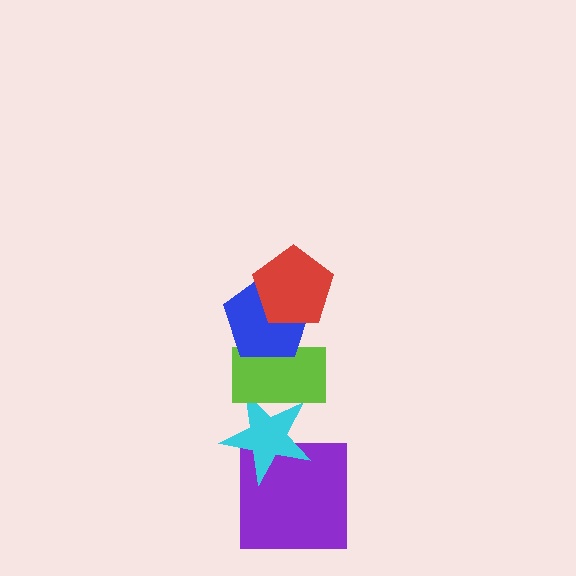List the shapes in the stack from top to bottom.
From top to bottom: the red pentagon, the blue pentagon, the lime rectangle, the cyan star, the purple square.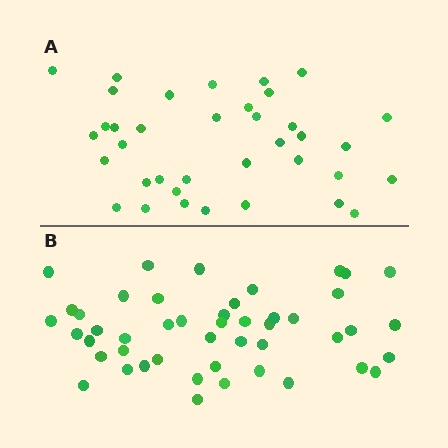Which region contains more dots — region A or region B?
Region B (the bottom region) has more dots.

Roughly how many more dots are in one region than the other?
Region B has roughly 10 or so more dots than region A.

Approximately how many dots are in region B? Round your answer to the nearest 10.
About 50 dots. (The exact count is 47, which rounds to 50.)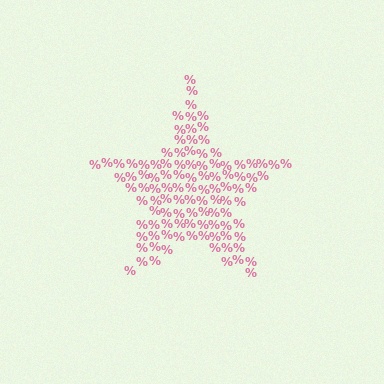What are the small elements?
The small elements are percent signs.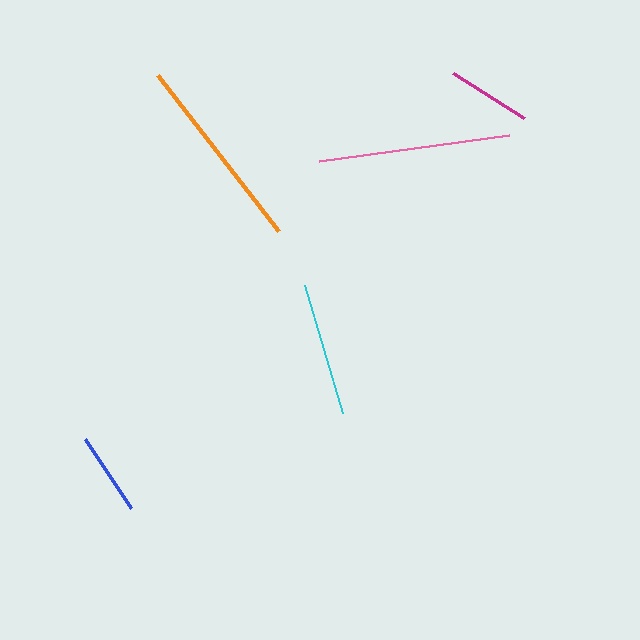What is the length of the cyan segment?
The cyan segment is approximately 133 pixels long.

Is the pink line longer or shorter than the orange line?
The orange line is longer than the pink line.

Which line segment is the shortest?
The blue line is the shortest at approximately 83 pixels.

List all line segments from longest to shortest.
From longest to shortest: orange, pink, cyan, magenta, blue.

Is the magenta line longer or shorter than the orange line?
The orange line is longer than the magenta line.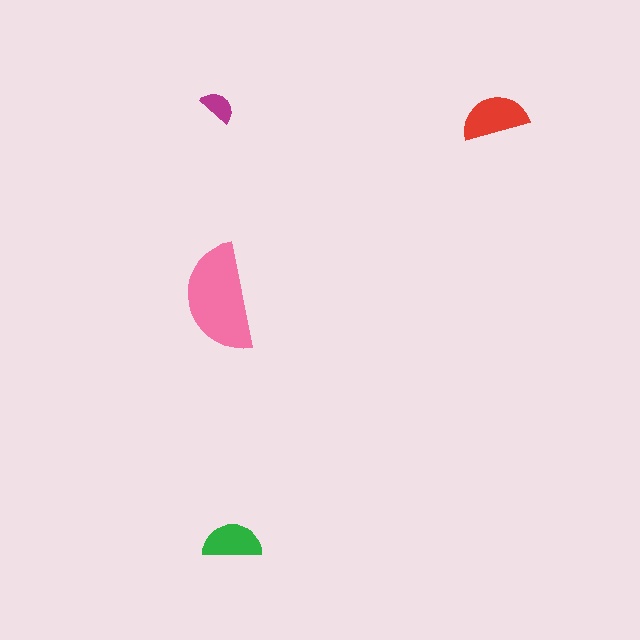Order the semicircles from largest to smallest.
the pink one, the red one, the green one, the magenta one.